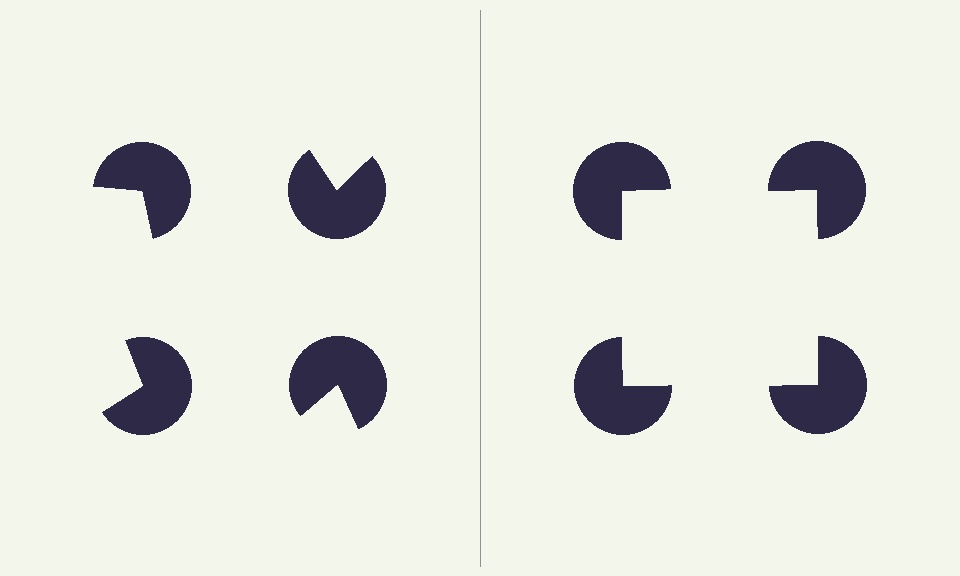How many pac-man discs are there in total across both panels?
8 — 4 on each side.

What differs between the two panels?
The pac-man discs are positioned identically on both sides; only the wedge orientations differ. On the right they align to a square; on the left they are misaligned.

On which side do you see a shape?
An illusory square appears on the right side. On the left side the wedge cuts are rotated, so no coherent shape forms.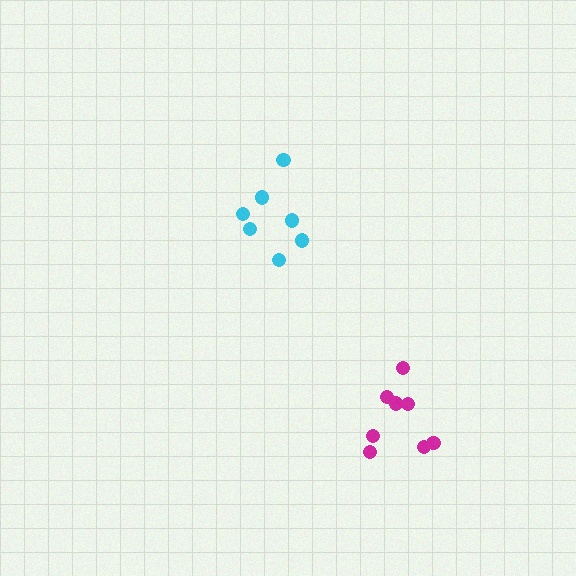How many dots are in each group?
Group 1: 7 dots, Group 2: 8 dots (15 total).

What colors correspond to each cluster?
The clusters are colored: cyan, magenta.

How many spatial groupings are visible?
There are 2 spatial groupings.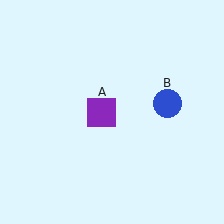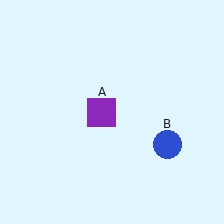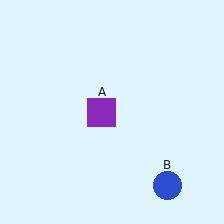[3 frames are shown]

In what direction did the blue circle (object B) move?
The blue circle (object B) moved down.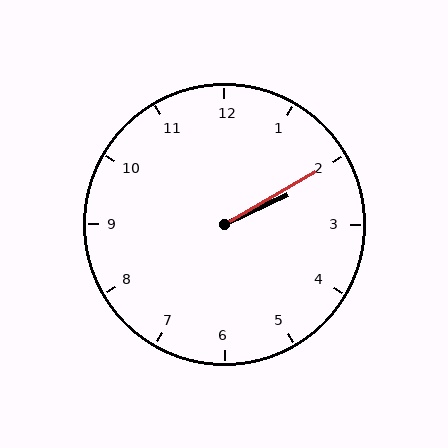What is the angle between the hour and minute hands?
Approximately 5 degrees.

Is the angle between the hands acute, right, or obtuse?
It is acute.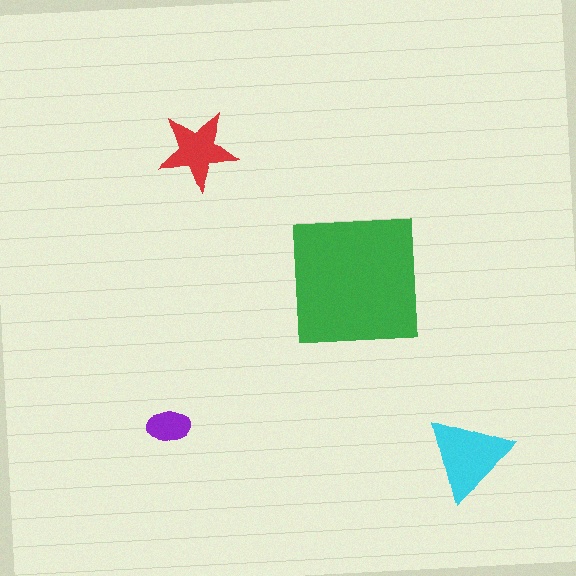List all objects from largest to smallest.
The green square, the cyan triangle, the red star, the purple ellipse.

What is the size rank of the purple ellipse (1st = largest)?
4th.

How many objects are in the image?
There are 4 objects in the image.